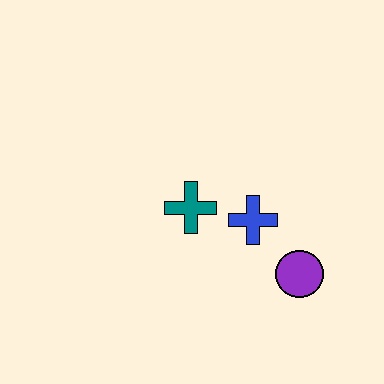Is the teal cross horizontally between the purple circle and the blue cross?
No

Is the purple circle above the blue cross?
No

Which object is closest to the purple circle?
The blue cross is closest to the purple circle.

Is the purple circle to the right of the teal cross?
Yes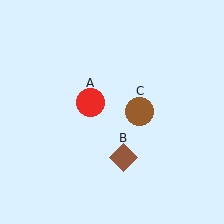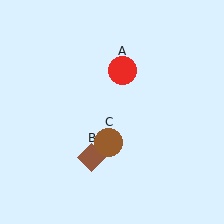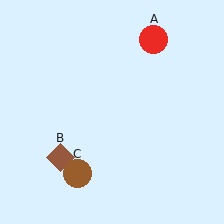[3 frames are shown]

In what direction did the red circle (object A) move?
The red circle (object A) moved up and to the right.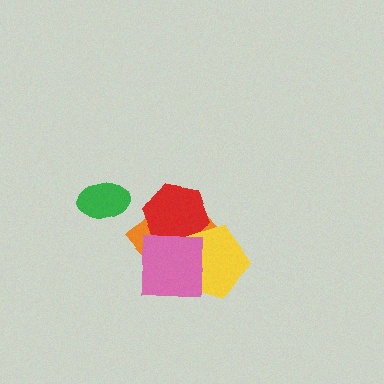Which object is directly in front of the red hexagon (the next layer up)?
The yellow pentagon is directly in front of the red hexagon.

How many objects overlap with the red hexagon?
3 objects overlap with the red hexagon.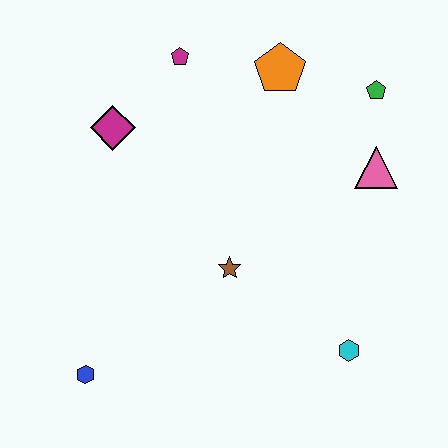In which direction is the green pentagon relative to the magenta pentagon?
The green pentagon is to the right of the magenta pentagon.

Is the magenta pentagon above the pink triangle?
Yes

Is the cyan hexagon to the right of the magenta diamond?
Yes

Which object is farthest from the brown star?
The green pentagon is farthest from the brown star.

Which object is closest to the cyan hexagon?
The brown star is closest to the cyan hexagon.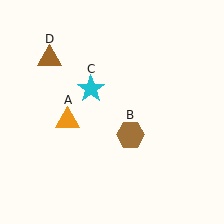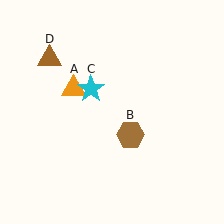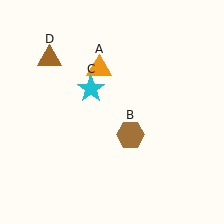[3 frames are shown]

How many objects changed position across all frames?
1 object changed position: orange triangle (object A).